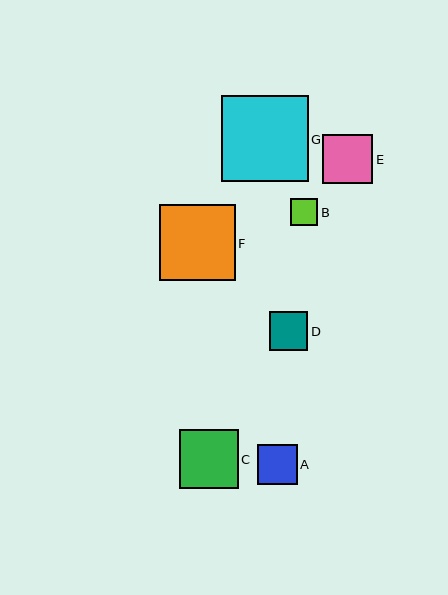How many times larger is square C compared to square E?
Square C is approximately 1.2 times the size of square E.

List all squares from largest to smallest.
From largest to smallest: G, F, C, E, A, D, B.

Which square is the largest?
Square G is the largest with a size of approximately 87 pixels.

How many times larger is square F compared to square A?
Square F is approximately 1.9 times the size of square A.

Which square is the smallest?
Square B is the smallest with a size of approximately 27 pixels.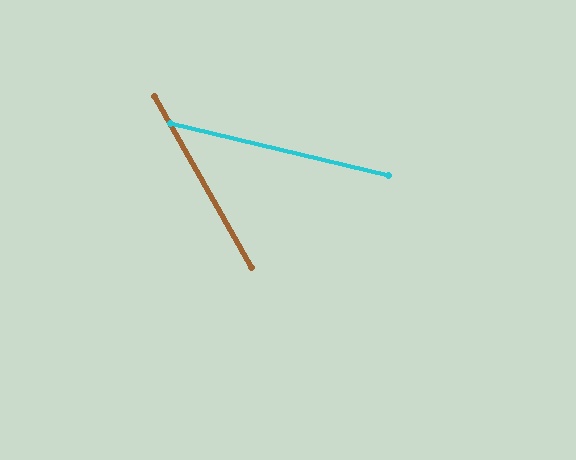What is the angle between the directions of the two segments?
Approximately 47 degrees.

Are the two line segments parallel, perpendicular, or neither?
Neither parallel nor perpendicular — they differ by about 47°.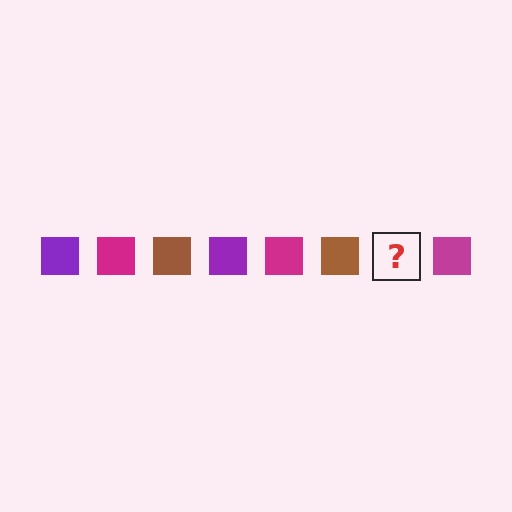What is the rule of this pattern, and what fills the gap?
The rule is that the pattern cycles through purple, magenta, brown squares. The gap should be filled with a purple square.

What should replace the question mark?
The question mark should be replaced with a purple square.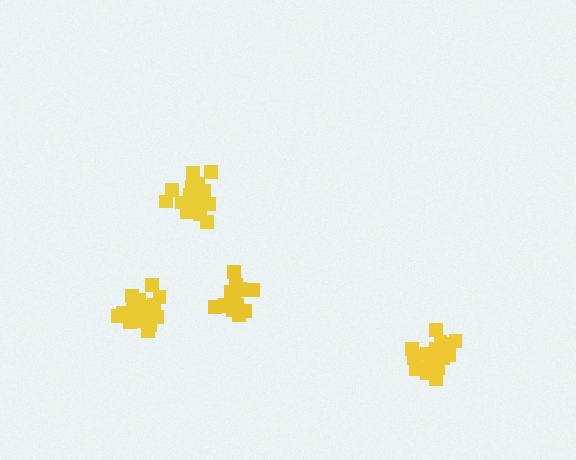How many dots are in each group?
Group 1: 21 dots, Group 2: 20 dots, Group 3: 16 dots, Group 4: 20 dots (77 total).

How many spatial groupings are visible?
There are 4 spatial groupings.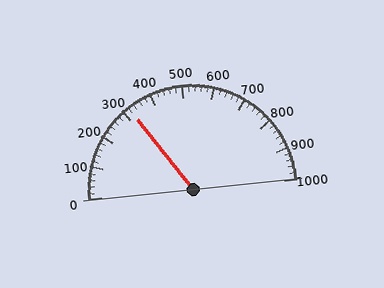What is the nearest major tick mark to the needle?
The nearest major tick mark is 300.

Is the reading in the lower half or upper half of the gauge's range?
The reading is in the lower half of the range (0 to 1000).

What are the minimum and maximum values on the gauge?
The gauge ranges from 0 to 1000.